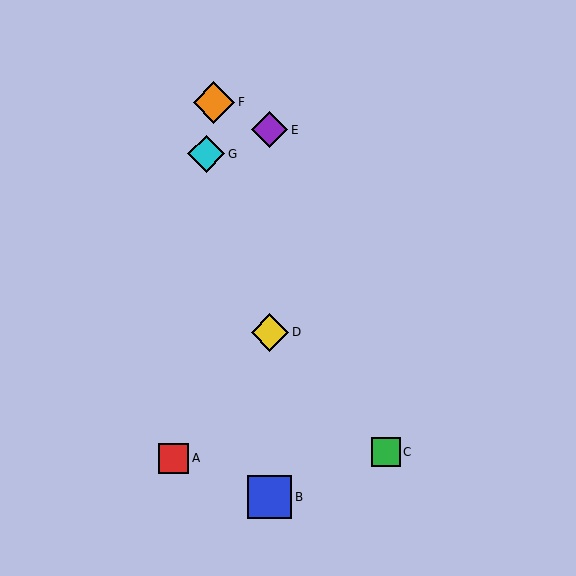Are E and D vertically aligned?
Yes, both are at x≈270.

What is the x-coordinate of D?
Object D is at x≈270.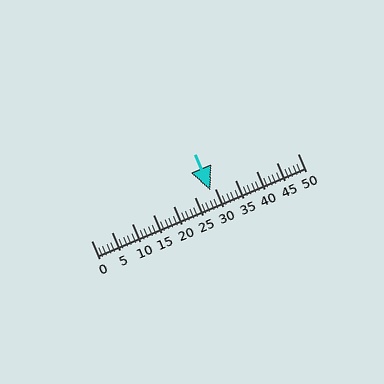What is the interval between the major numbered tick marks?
The major tick marks are spaced 5 units apart.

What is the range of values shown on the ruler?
The ruler shows values from 0 to 50.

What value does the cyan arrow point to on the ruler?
The cyan arrow points to approximately 29.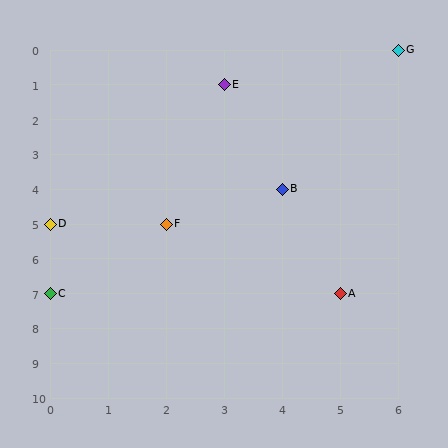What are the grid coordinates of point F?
Point F is at grid coordinates (2, 5).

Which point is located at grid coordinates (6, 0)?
Point G is at (6, 0).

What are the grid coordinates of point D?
Point D is at grid coordinates (0, 5).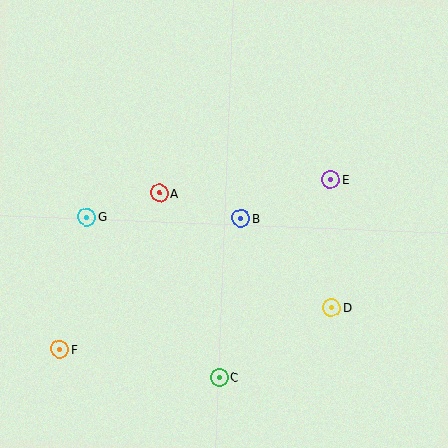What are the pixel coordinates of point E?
Point E is at (331, 179).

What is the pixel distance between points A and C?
The distance between A and C is 194 pixels.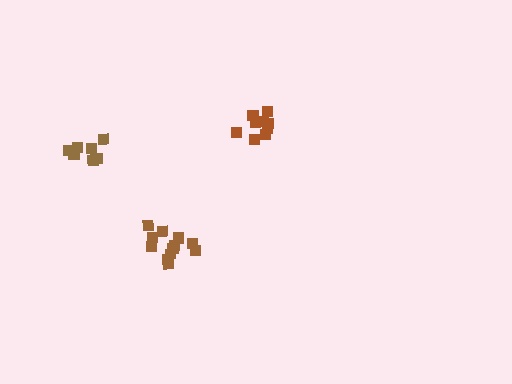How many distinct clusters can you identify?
There are 3 distinct clusters.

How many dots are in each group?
Group 1: 9 dots, Group 2: 12 dots, Group 3: 8 dots (29 total).